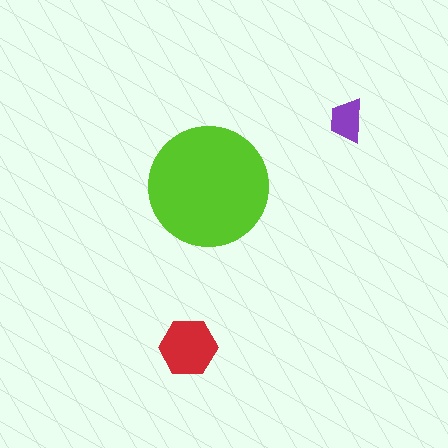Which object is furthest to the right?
The purple trapezoid is rightmost.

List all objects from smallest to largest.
The purple trapezoid, the red hexagon, the lime circle.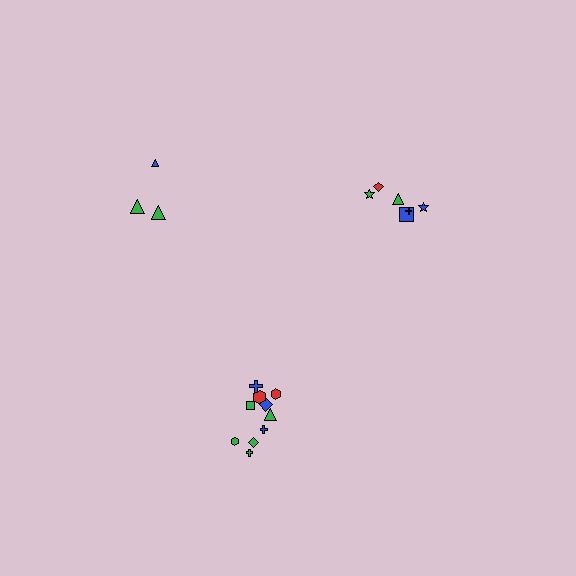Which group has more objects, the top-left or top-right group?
The top-right group.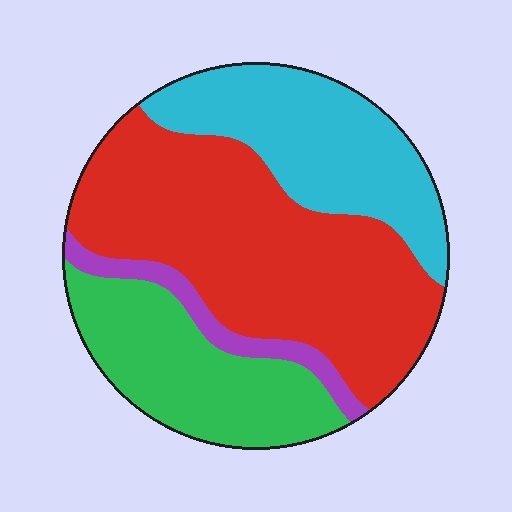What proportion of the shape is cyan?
Cyan covers roughly 25% of the shape.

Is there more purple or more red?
Red.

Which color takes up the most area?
Red, at roughly 45%.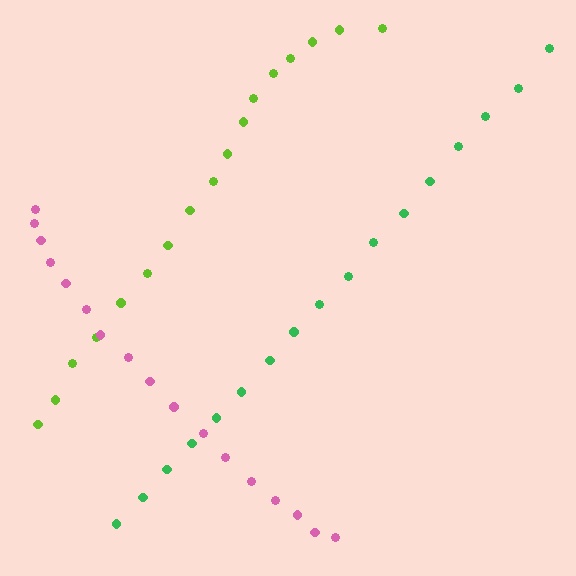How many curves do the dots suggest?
There are 3 distinct paths.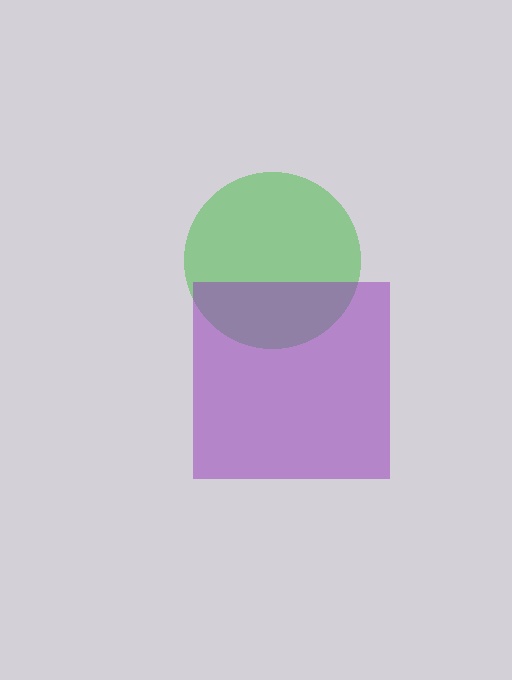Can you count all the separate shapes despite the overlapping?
Yes, there are 2 separate shapes.